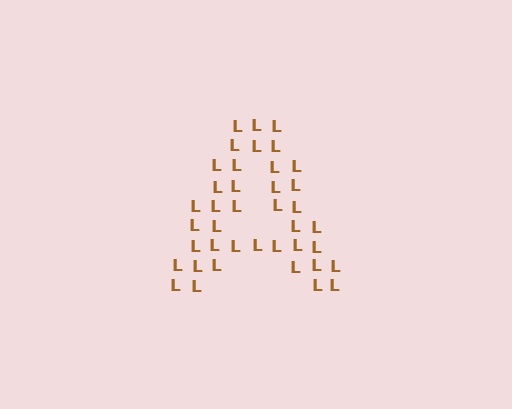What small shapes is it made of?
It is made of small letter L's.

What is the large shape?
The large shape is the letter A.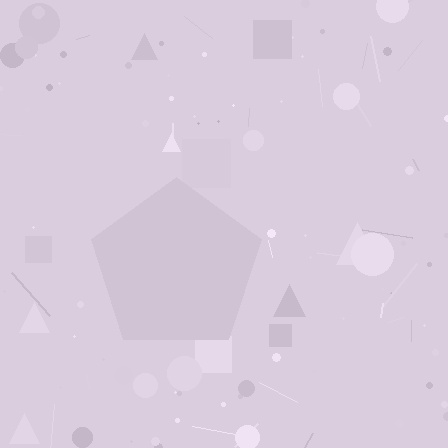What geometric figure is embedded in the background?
A pentagon is embedded in the background.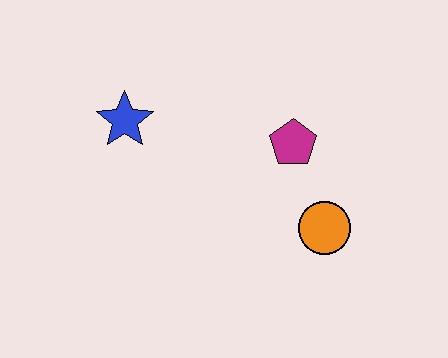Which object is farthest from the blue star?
The orange circle is farthest from the blue star.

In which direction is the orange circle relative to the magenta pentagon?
The orange circle is below the magenta pentagon.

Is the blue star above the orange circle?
Yes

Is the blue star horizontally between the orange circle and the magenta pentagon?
No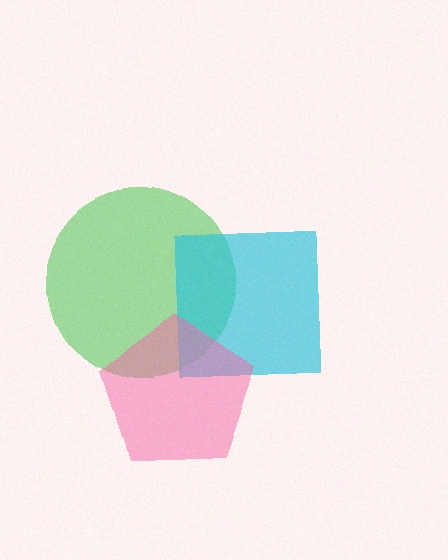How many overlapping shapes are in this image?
There are 3 overlapping shapes in the image.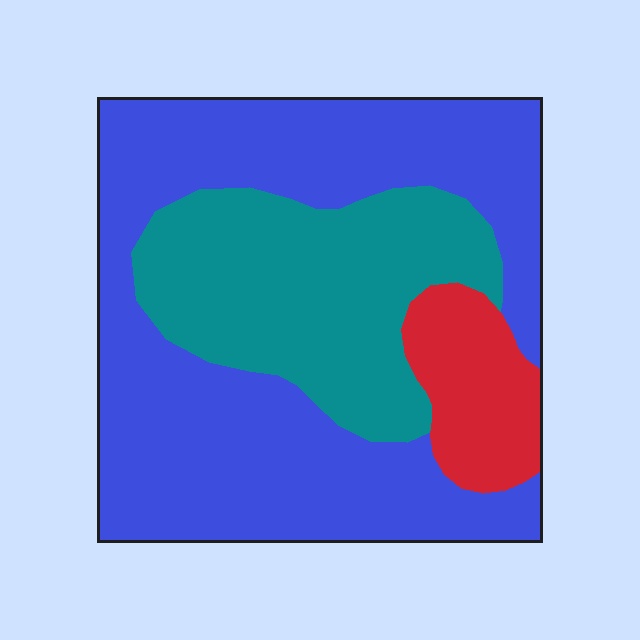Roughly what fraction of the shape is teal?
Teal covers 30% of the shape.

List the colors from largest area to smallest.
From largest to smallest: blue, teal, red.